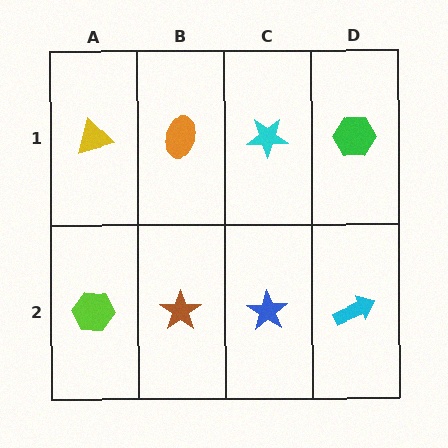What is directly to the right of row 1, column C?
A green hexagon.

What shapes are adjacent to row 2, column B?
An orange ellipse (row 1, column B), a lime hexagon (row 2, column A), a blue star (row 2, column C).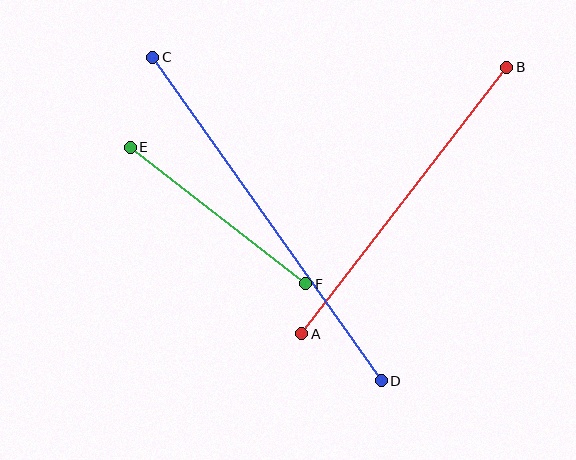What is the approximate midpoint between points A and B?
The midpoint is at approximately (404, 200) pixels.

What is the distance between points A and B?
The distance is approximately 336 pixels.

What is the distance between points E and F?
The distance is approximately 222 pixels.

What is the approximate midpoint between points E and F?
The midpoint is at approximately (218, 216) pixels.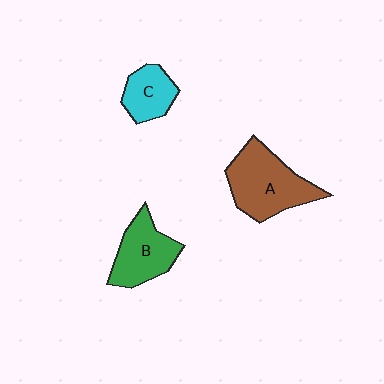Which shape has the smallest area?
Shape C (cyan).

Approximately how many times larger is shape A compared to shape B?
Approximately 1.4 times.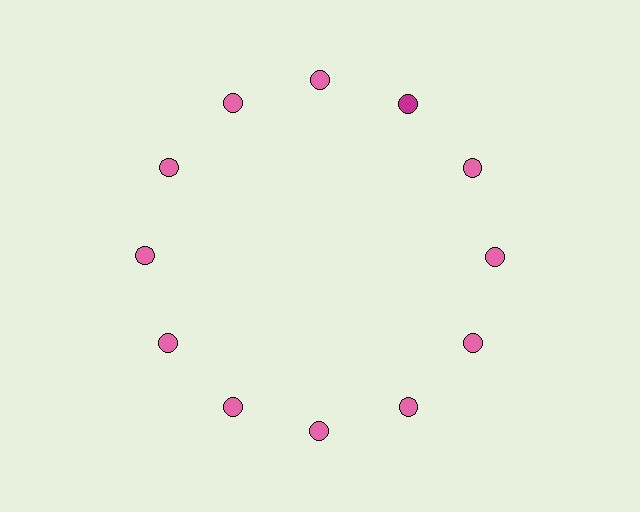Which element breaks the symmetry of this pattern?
The magenta circle at roughly the 1 o'clock position breaks the symmetry. All other shapes are pink circles.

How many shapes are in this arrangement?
There are 12 shapes arranged in a ring pattern.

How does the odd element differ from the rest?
It has a different color: magenta instead of pink.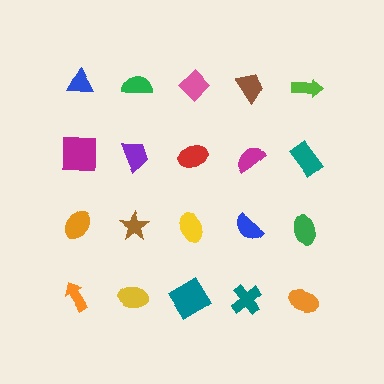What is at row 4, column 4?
A teal cross.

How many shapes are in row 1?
5 shapes.